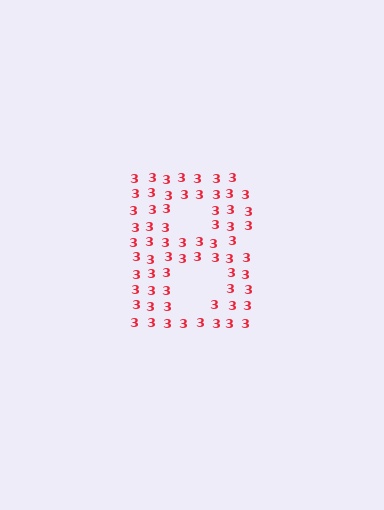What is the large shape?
The large shape is the letter B.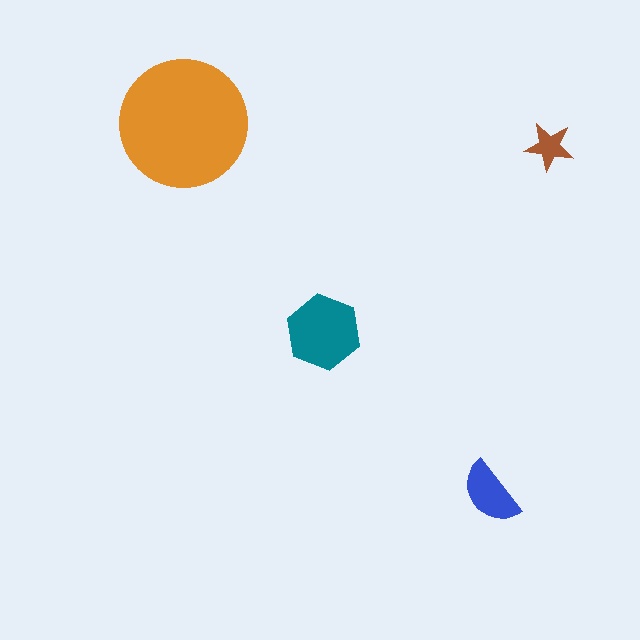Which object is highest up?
The orange circle is topmost.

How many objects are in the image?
There are 4 objects in the image.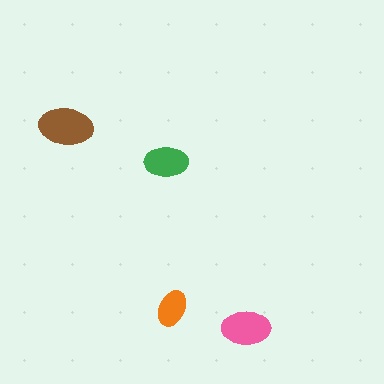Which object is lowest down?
The pink ellipse is bottommost.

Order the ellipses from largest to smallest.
the brown one, the pink one, the green one, the orange one.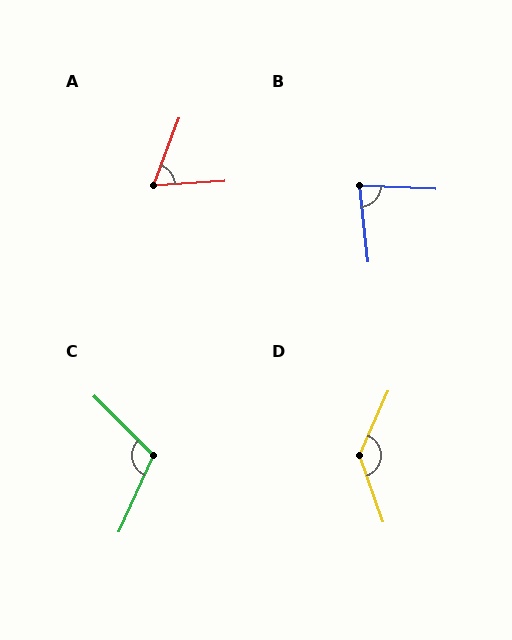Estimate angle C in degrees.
Approximately 111 degrees.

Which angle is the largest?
D, at approximately 137 degrees.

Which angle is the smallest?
A, at approximately 66 degrees.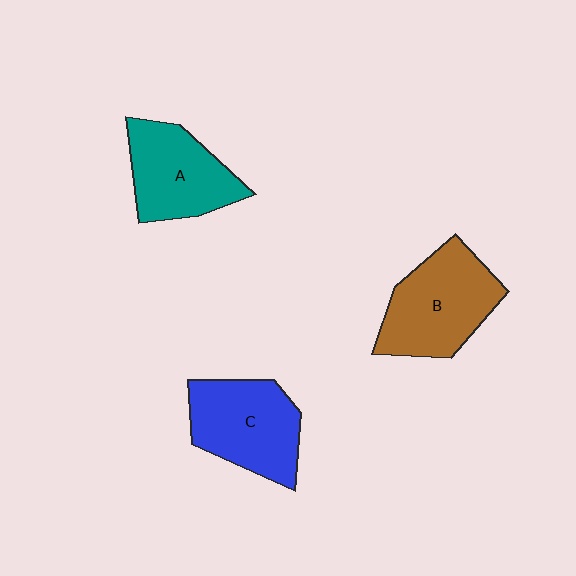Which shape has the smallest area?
Shape A (teal).